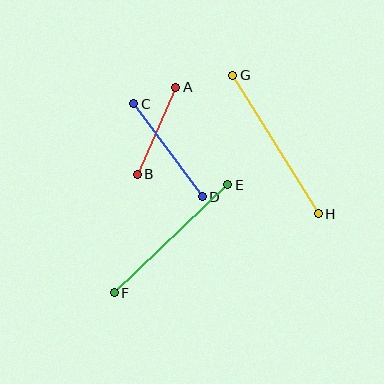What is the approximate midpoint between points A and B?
The midpoint is at approximately (156, 131) pixels.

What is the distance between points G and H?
The distance is approximately 163 pixels.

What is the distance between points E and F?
The distance is approximately 157 pixels.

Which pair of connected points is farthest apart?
Points G and H are farthest apart.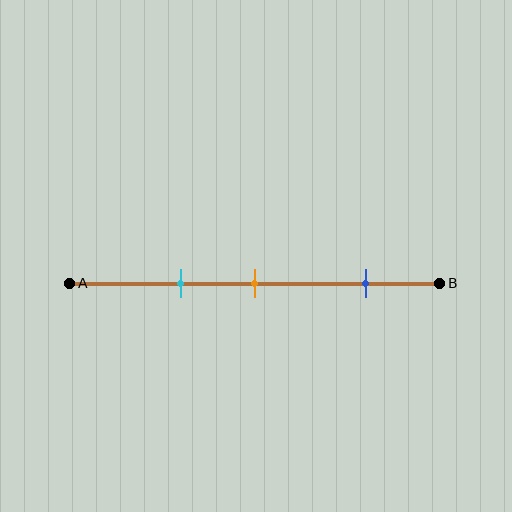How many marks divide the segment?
There are 3 marks dividing the segment.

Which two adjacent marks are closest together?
The cyan and orange marks are the closest adjacent pair.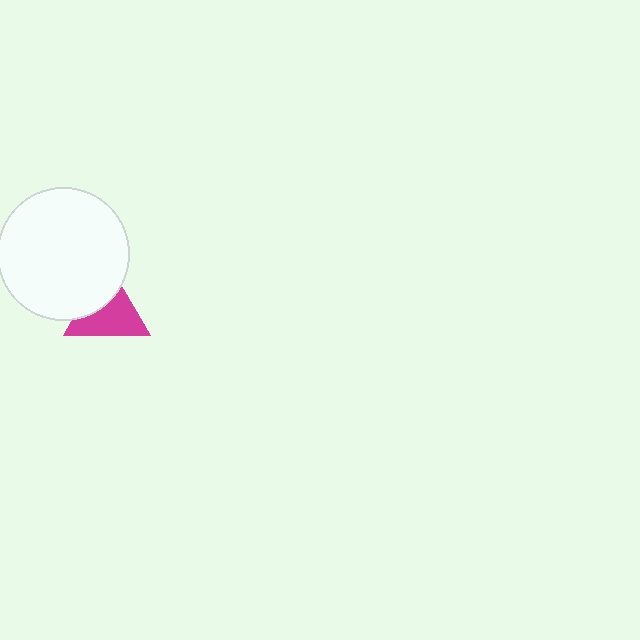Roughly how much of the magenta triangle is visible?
About half of it is visible (roughly 63%).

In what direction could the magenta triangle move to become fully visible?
The magenta triangle could move toward the lower-right. That would shift it out from behind the white circle entirely.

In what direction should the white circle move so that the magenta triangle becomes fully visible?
The white circle should move toward the upper-left. That is the shortest direction to clear the overlap and leave the magenta triangle fully visible.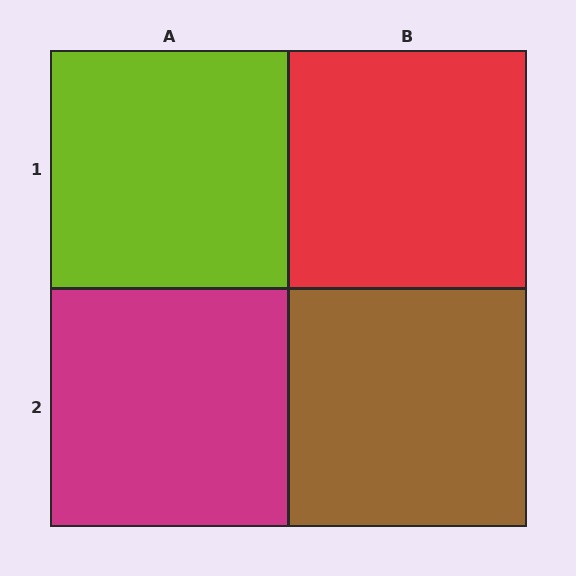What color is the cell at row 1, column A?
Lime.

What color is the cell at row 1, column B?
Red.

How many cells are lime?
1 cell is lime.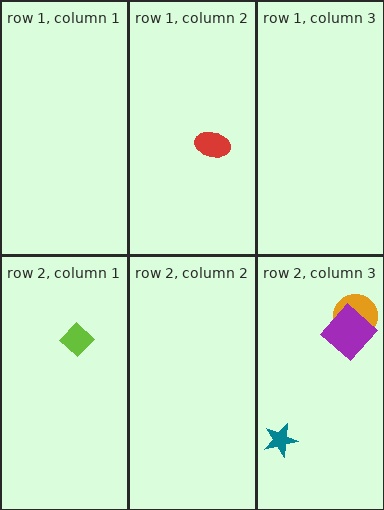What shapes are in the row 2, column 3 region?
The orange circle, the teal star, the purple diamond.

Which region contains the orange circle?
The row 2, column 3 region.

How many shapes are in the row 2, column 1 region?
1.